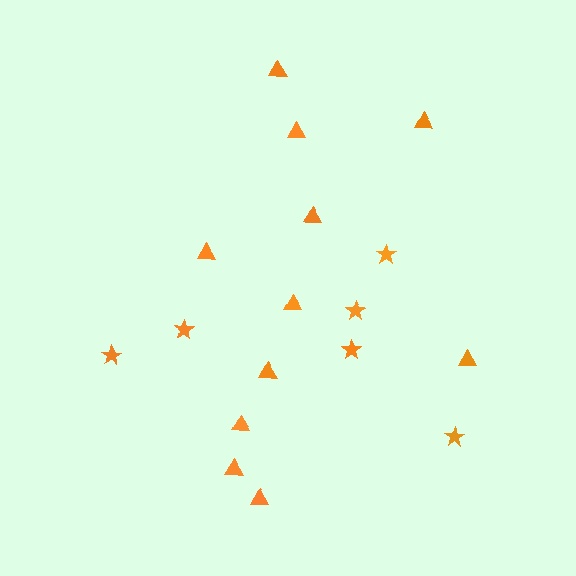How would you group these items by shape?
There are 2 groups: one group of stars (6) and one group of triangles (11).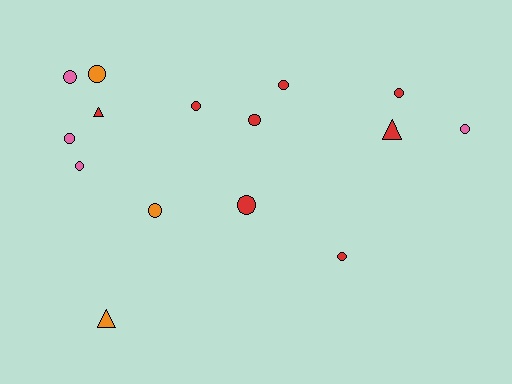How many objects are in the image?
There are 15 objects.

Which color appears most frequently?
Red, with 8 objects.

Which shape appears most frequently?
Circle, with 12 objects.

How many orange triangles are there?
There is 1 orange triangle.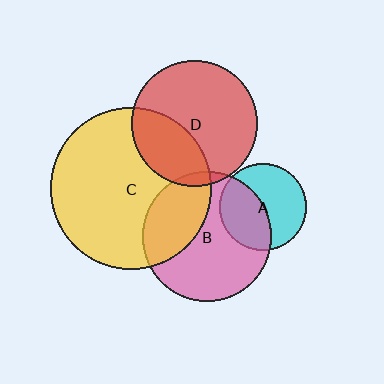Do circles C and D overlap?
Yes.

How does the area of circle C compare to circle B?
Approximately 1.6 times.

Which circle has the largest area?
Circle C (yellow).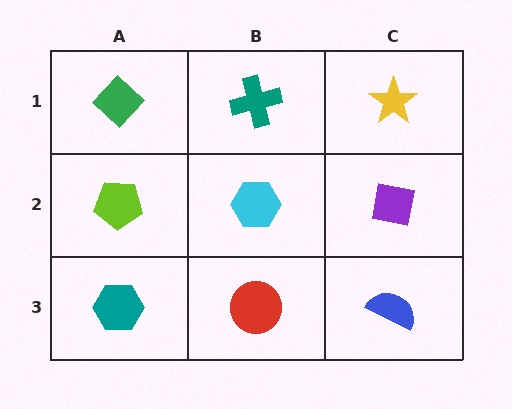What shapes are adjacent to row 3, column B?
A cyan hexagon (row 2, column B), a teal hexagon (row 3, column A), a blue semicircle (row 3, column C).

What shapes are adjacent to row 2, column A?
A green diamond (row 1, column A), a teal hexagon (row 3, column A), a cyan hexagon (row 2, column B).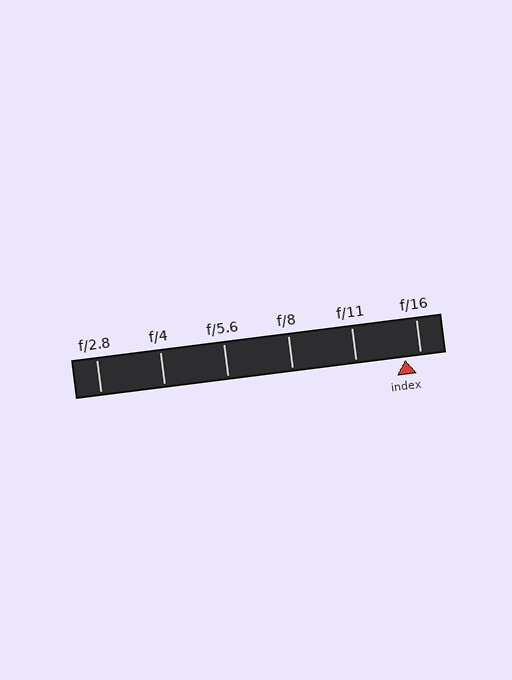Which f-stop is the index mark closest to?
The index mark is closest to f/16.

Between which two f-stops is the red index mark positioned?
The index mark is between f/11 and f/16.